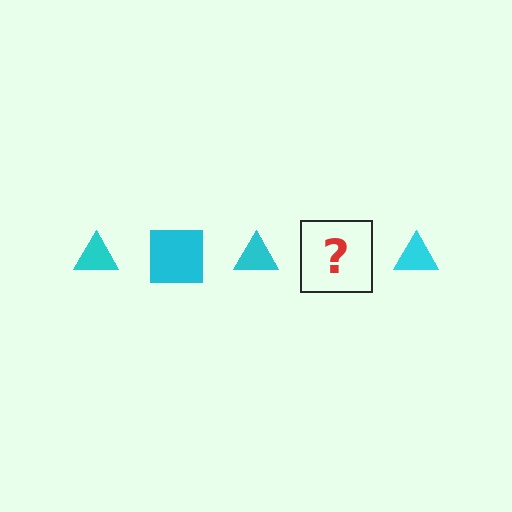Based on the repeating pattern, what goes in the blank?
The blank should be a cyan square.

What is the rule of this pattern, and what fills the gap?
The rule is that the pattern cycles through triangle, square shapes in cyan. The gap should be filled with a cyan square.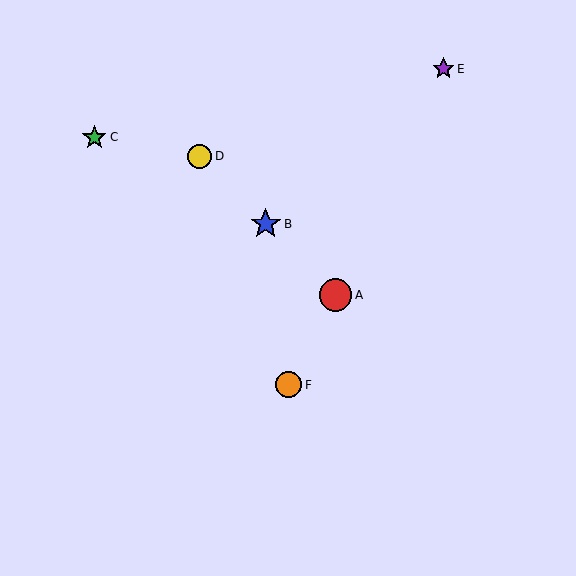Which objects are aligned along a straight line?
Objects A, B, D are aligned along a straight line.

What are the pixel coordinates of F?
Object F is at (289, 385).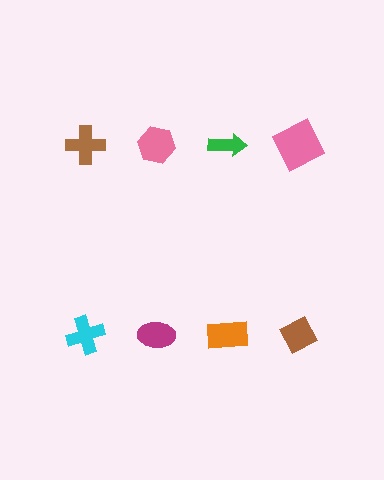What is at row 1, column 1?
A brown cross.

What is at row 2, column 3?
An orange rectangle.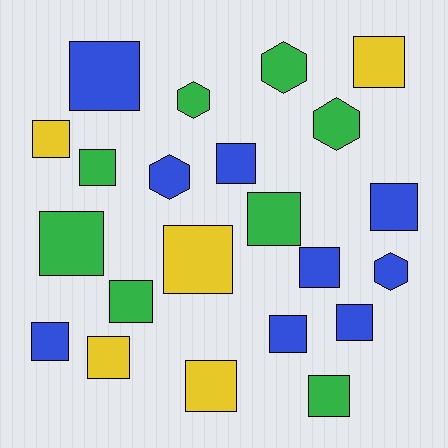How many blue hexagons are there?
There are 2 blue hexagons.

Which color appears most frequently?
Blue, with 9 objects.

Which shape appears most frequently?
Square, with 17 objects.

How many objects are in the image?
There are 22 objects.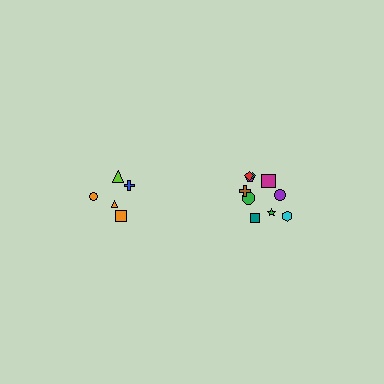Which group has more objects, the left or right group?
The right group.